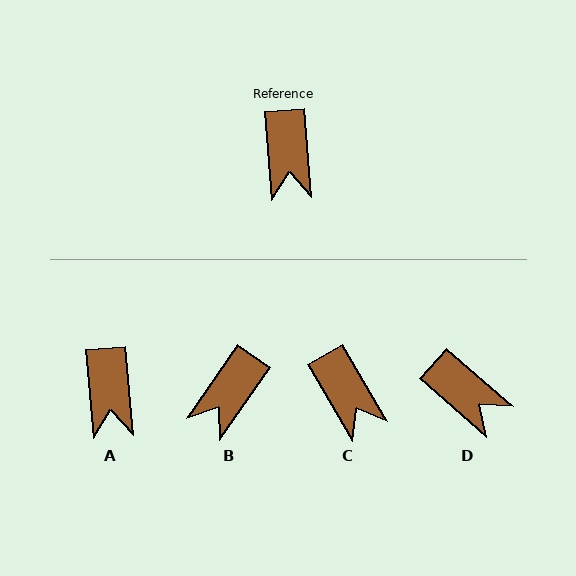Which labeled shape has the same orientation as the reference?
A.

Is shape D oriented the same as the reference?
No, it is off by about 44 degrees.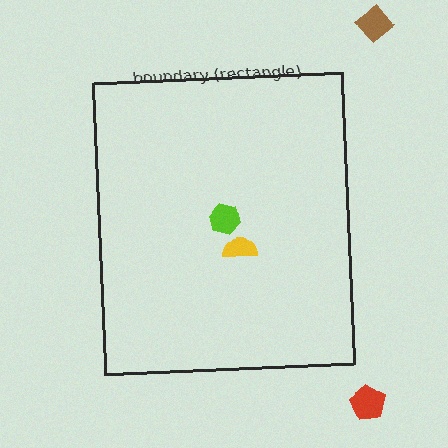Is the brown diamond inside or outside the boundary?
Outside.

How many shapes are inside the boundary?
2 inside, 2 outside.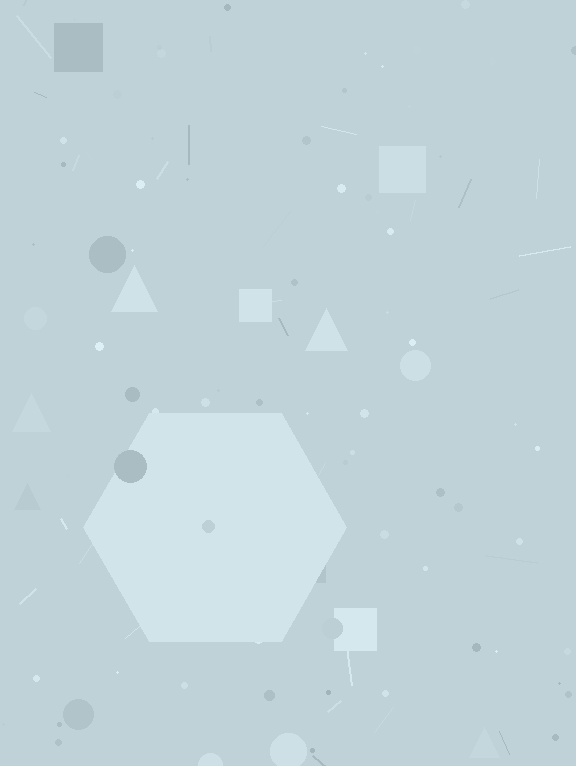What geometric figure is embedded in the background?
A hexagon is embedded in the background.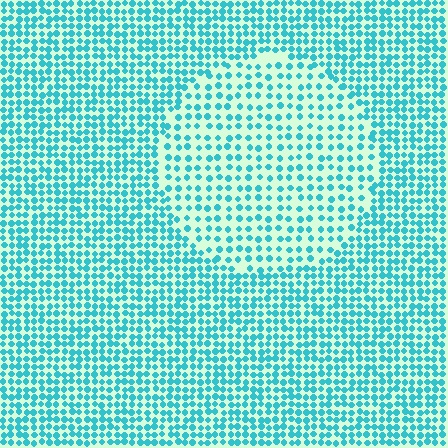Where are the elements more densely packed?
The elements are more densely packed outside the circle boundary.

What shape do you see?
I see a circle.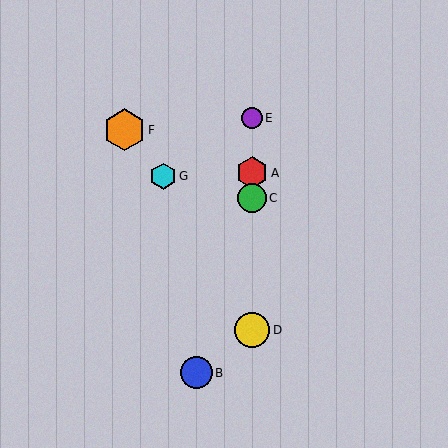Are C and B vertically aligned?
No, C is at x≈252 and B is at x≈196.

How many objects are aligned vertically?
4 objects (A, C, D, E) are aligned vertically.